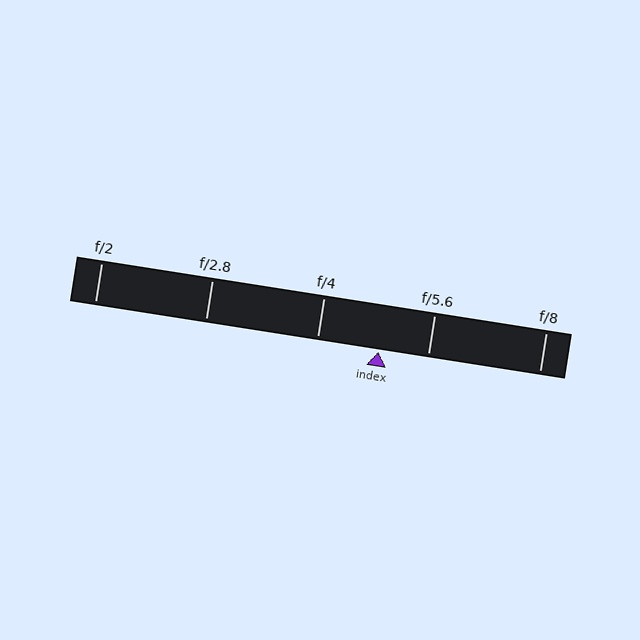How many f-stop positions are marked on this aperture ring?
There are 5 f-stop positions marked.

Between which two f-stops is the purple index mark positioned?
The index mark is between f/4 and f/5.6.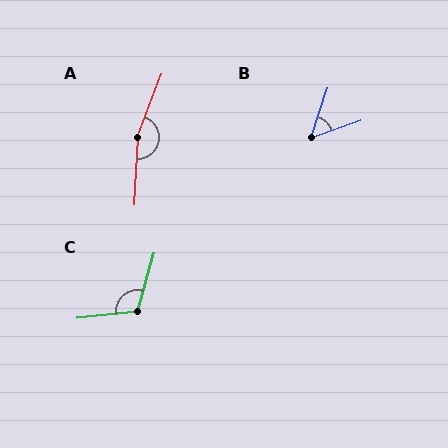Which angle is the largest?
A, at approximately 161 degrees.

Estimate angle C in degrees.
Approximately 113 degrees.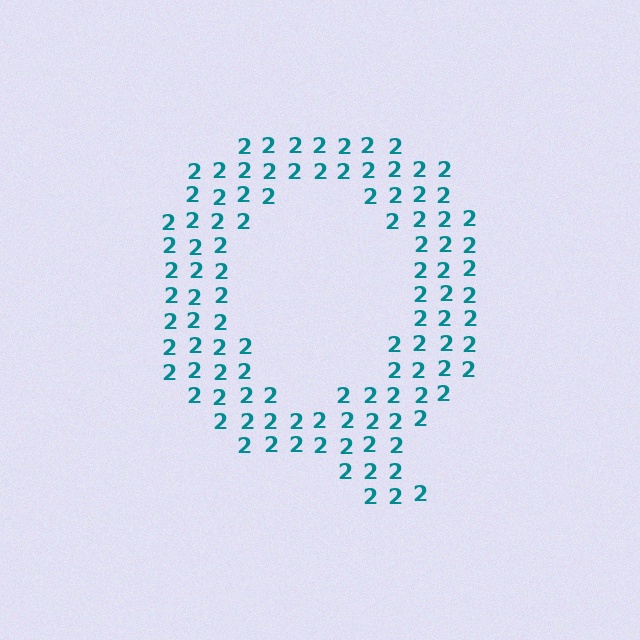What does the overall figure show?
The overall figure shows the letter Q.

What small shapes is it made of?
It is made of small digit 2's.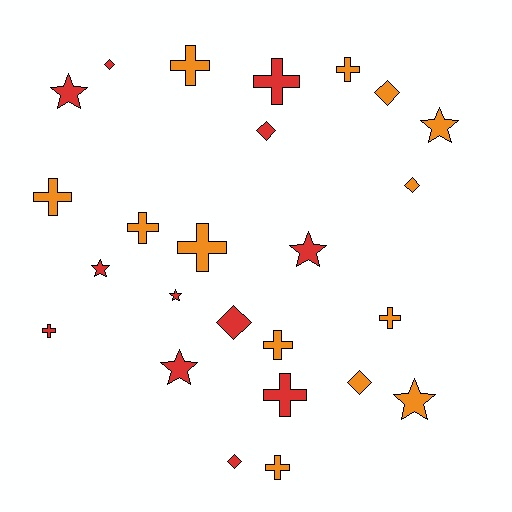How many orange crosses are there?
There are 8 orange crosses.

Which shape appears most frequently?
Cross, with 11 objects.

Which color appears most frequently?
Orange, with 13 objects.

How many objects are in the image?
There are 25 objects.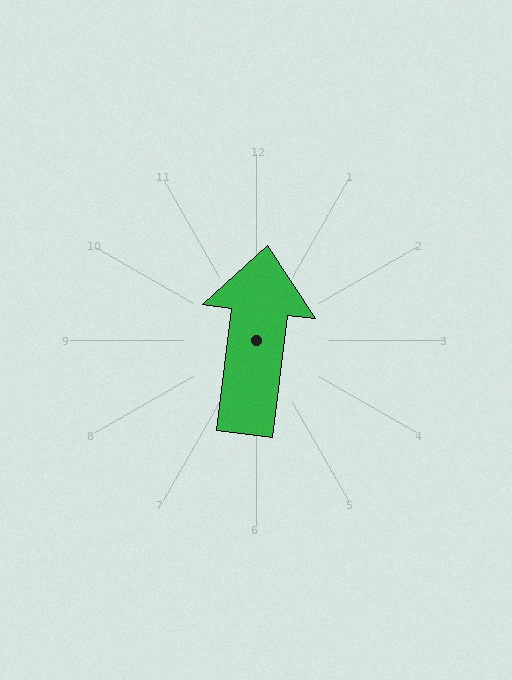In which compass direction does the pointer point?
North.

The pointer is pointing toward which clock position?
Roughly 12 o'clock.